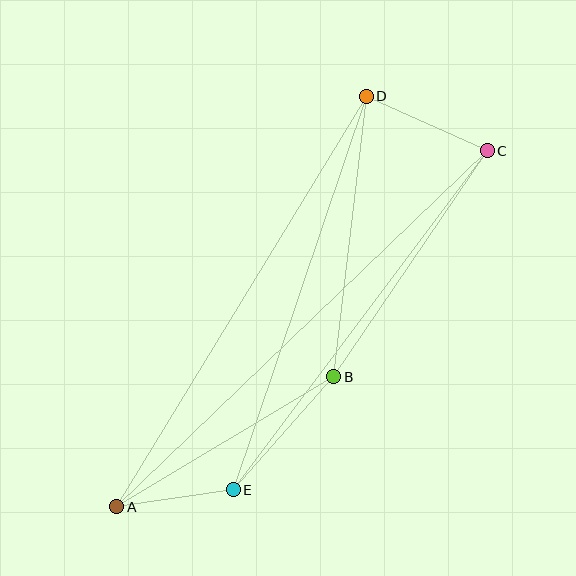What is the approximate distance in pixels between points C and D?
The distance between C and D is approximately 133 pixels.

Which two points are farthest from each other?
Points A and C are farthest from each other.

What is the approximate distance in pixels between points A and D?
The distance between A and D is approximately 480 pixels.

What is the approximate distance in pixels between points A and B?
The distance between A and B is approximately 253 pixels.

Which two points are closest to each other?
Points A and E are closest to each other.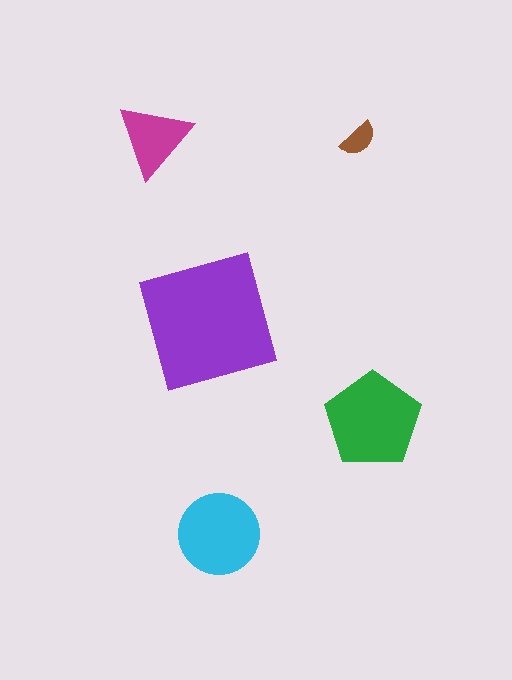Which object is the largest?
The purple square.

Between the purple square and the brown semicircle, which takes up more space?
The purple square.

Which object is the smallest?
The brown semicircle.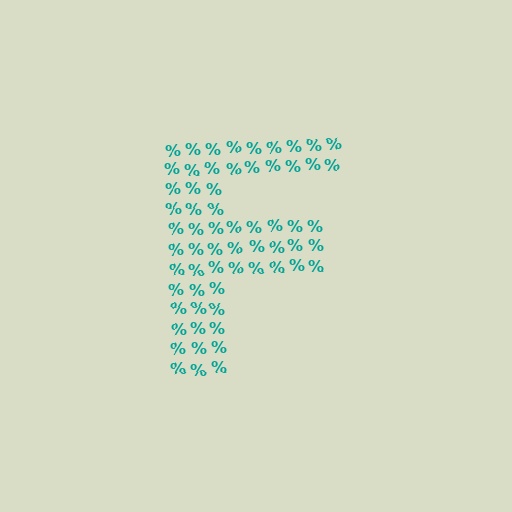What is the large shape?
The large shape is the letter F.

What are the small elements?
The small elements are percent signs.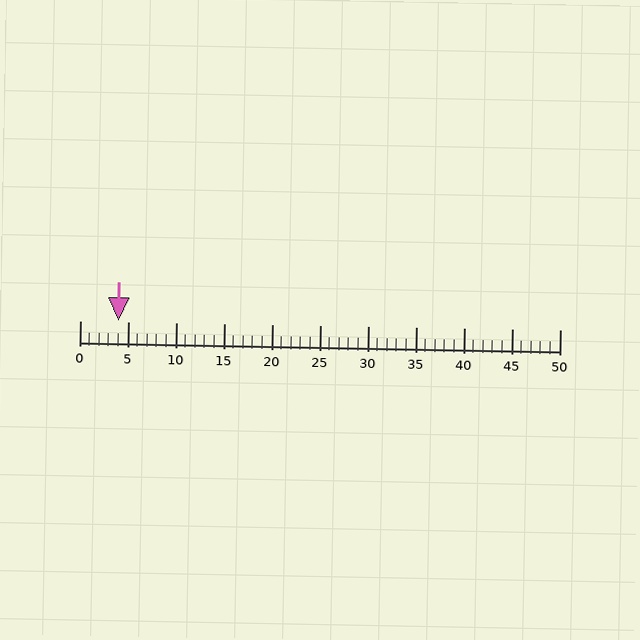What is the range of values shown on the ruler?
The ruler shows values from 0 to 50.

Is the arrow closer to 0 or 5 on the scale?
The arrow is closer to 5.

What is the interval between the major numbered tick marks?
The major tick marks are spaced 5 units apart.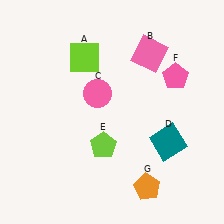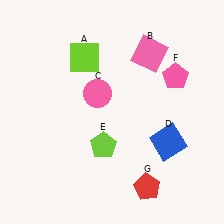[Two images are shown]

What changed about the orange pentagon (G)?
In Image 1, G is orange. In Image 2, it changed to red.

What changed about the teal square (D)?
In Image 1, D is teal. In Image 2, it changed to blue.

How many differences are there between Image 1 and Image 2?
There are 2 differences between the two images.